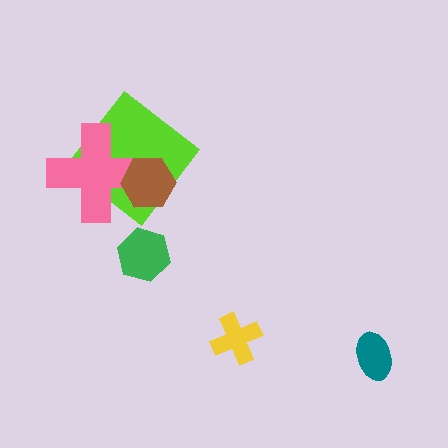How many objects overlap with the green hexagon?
0 objects overlap with the green hexagon.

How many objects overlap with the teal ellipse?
0 objects overlap with the teal ellipse.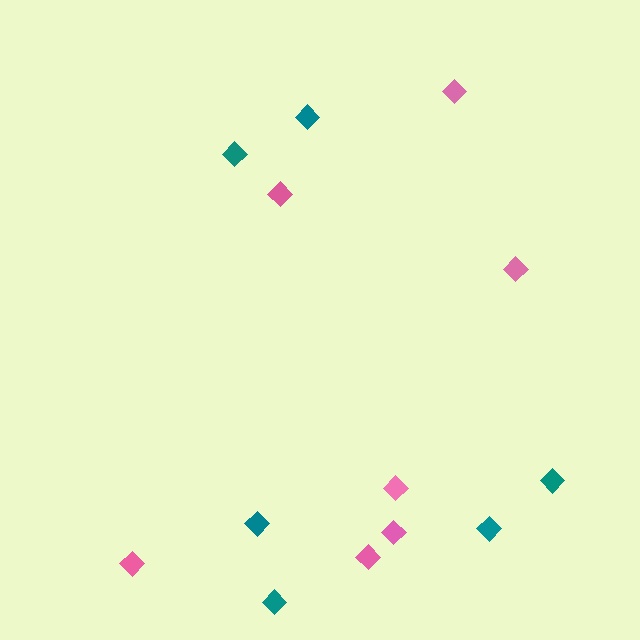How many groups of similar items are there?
There are 2 groups: one group of pink diamonds (7) and one group of teal diamonds (6).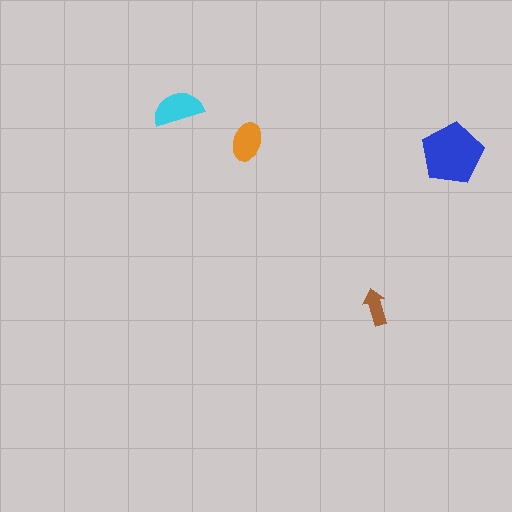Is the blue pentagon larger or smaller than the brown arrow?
Larger.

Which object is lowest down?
The brown arrow is bottommost.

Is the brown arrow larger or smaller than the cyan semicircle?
Smaller.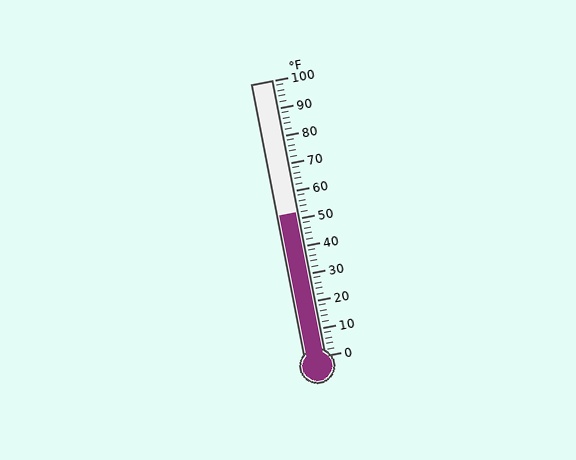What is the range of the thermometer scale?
The thermometer scale ranges from 0°F to 100°F.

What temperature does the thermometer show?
The thermometer shows approximately 52°F.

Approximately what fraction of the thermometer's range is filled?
The thermometer is filled to approximately 50% of its range.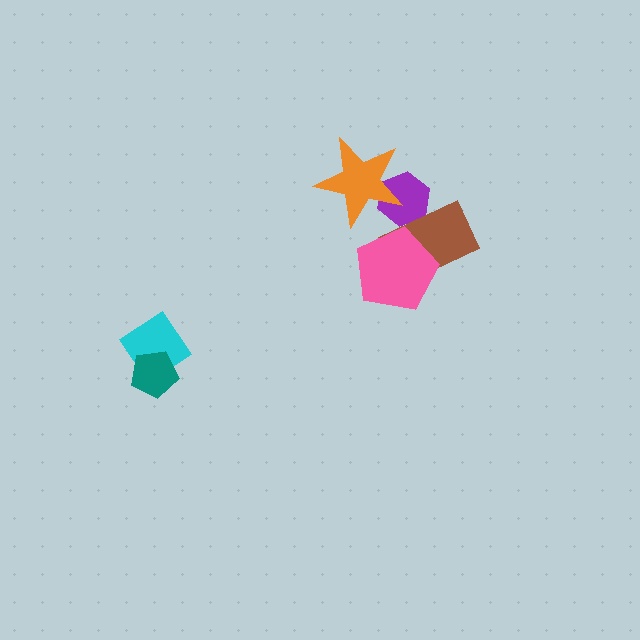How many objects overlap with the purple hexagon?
2 objects overlap with the purple hexagon.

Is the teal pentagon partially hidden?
No, no other shape covers it.